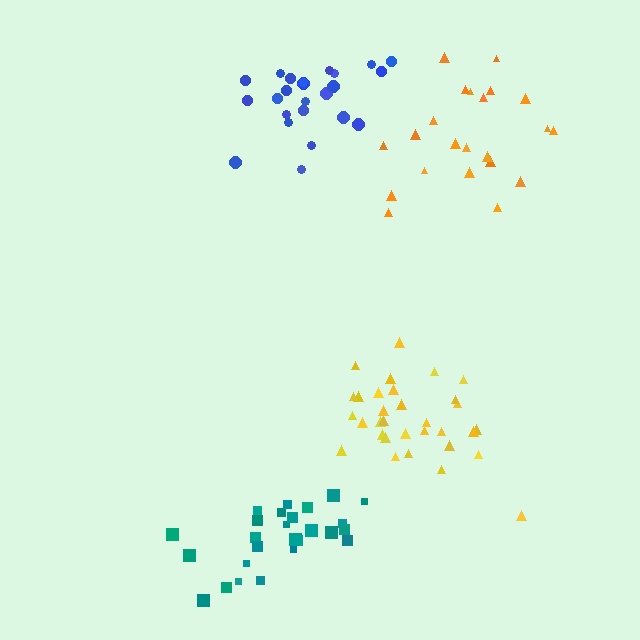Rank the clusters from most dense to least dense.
yellow, blue, teal, orange.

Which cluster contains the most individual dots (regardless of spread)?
Yellow (32).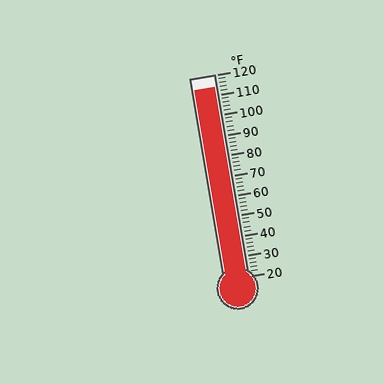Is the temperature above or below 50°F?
The temperature is above 50°F.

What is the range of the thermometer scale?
The thermometer scale ranges from 20°F to 120°F.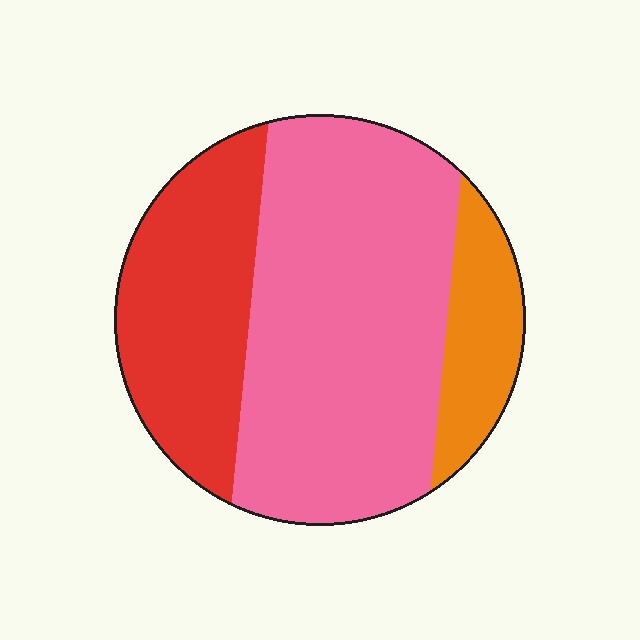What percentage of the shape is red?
Red covers 29% of the shape.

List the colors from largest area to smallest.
From largest to smallest: pink, red, orange.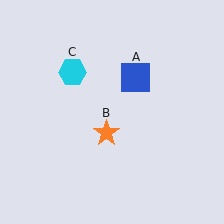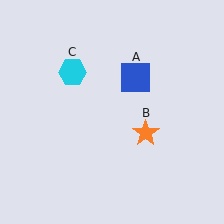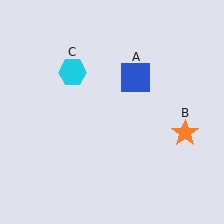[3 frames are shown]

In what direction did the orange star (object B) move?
The orange star (object B) moved right.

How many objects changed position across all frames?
1 object changed position: orange star (object B).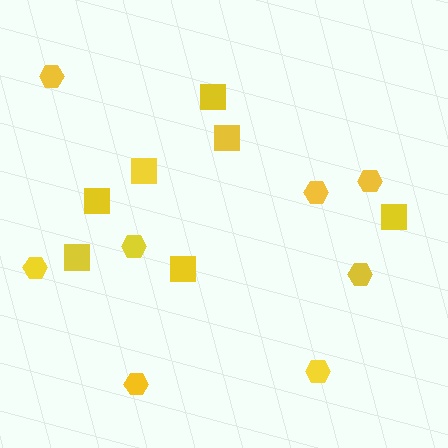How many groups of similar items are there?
There are 2 groups: one group of squares (7) and one group of hexagons (8).